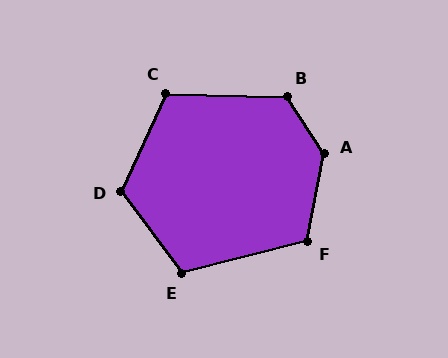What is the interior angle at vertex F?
Approximately 116 degrees (obtuse).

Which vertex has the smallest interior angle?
E, at approximately 112 degrees.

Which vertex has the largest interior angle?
A, at approximately 135 degrees.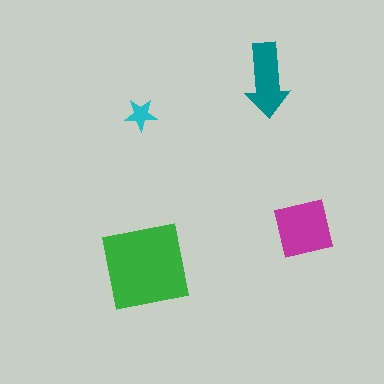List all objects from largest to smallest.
The green square, the magenta square, the teal arrow, the cyan star.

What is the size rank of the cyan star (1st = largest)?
4th.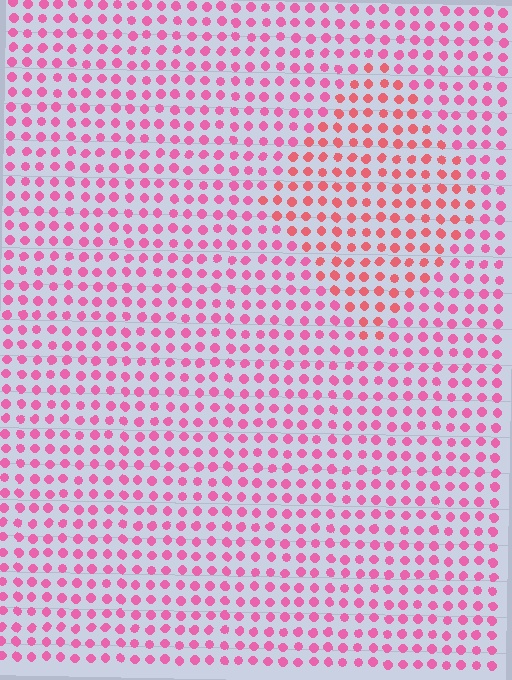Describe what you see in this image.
The image is filled with small pink elements in a uniform arrangement. A diamond-shaped region is visible where the elements are tinted to a slightly different hue, forming a subtle color boundary.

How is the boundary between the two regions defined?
The boundary is defined purely by a slight shift in hue (about 26 degrees). Spacing, size, and orientation are identical on both sides.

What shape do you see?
I see a diamond.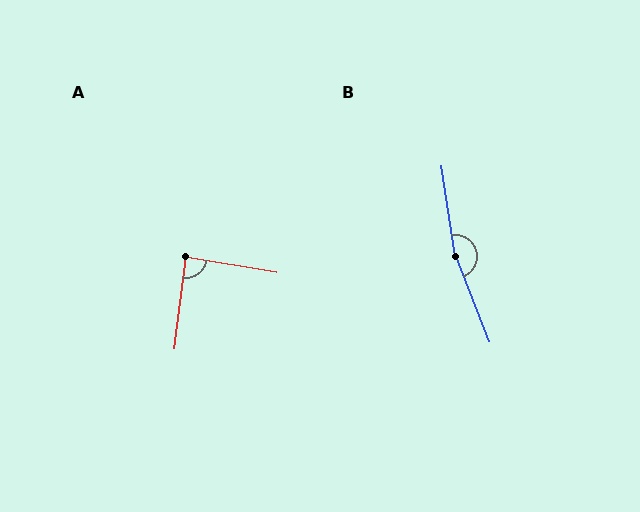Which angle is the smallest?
A, at approximately 87 degrees.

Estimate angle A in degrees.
Approximately 87 degrees.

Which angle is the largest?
B, at approximately 167 degrees.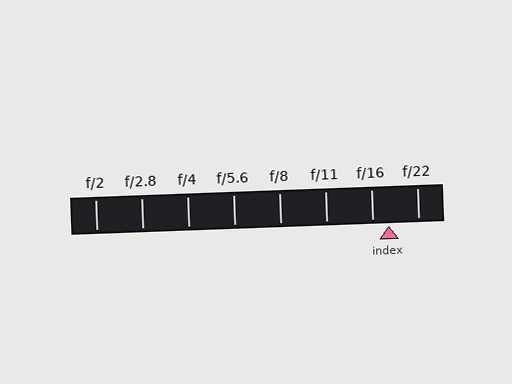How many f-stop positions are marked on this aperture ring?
There are 8 f-stop positions marked.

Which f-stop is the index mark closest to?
The index mark is closest to f/16.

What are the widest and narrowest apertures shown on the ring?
The widest aperture shown is f/2 and the narrowest is f/22.